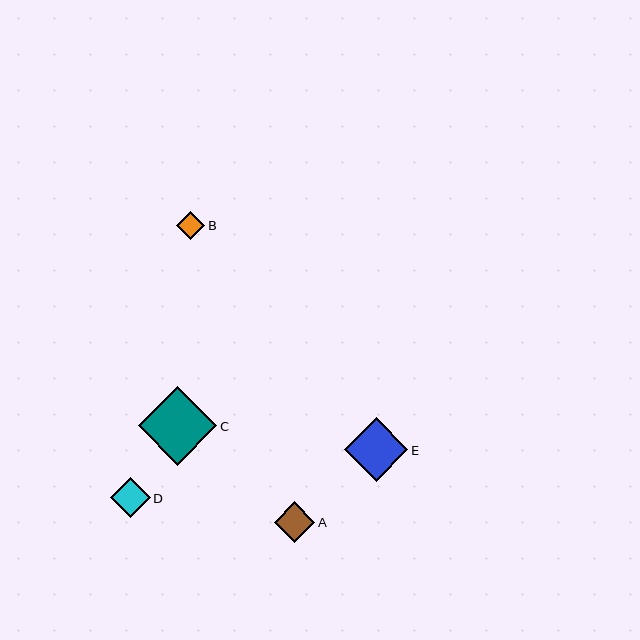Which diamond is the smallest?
Diamond B is the smallest with a size of approximately 28 pixels.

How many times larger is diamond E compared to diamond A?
Diamond E is approximately 1.6 times the size of diamond A.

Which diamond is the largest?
Diamond C is the largest with a size of approximately 78 pixels.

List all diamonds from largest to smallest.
From largest to smallest: C, E, A, D, B.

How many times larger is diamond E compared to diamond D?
Diamond E is approximately 1.6 times the size of diamond D.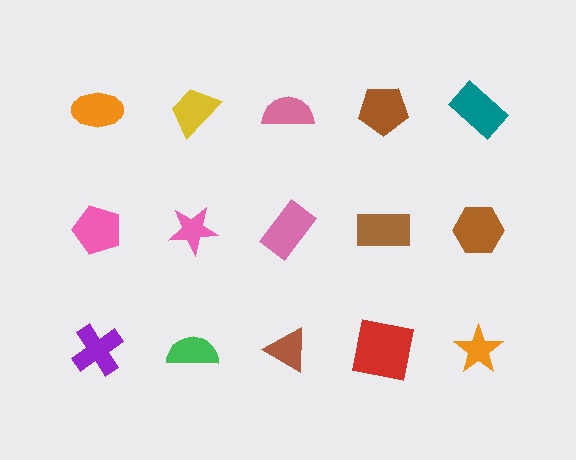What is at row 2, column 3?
A pink rectangle.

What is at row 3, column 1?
A purple cross.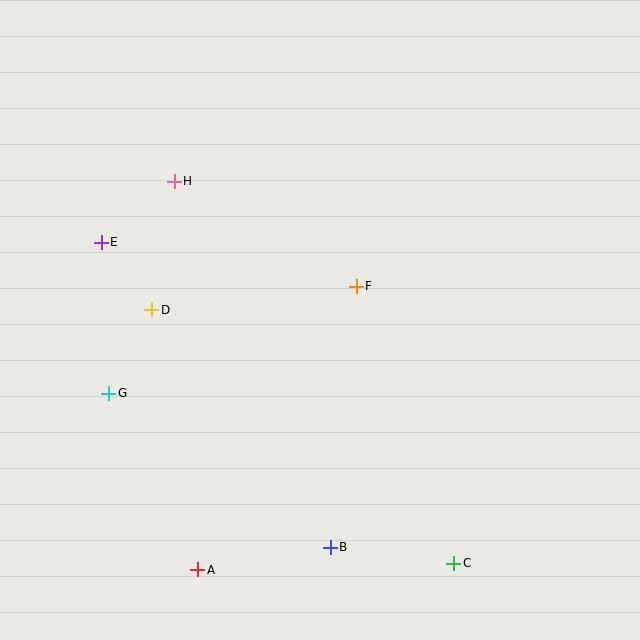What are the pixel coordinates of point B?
Point B is at (330, 547).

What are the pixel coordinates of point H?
Point H is at (174, 181).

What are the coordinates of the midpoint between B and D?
The midpoint between B and D is at (241, 429).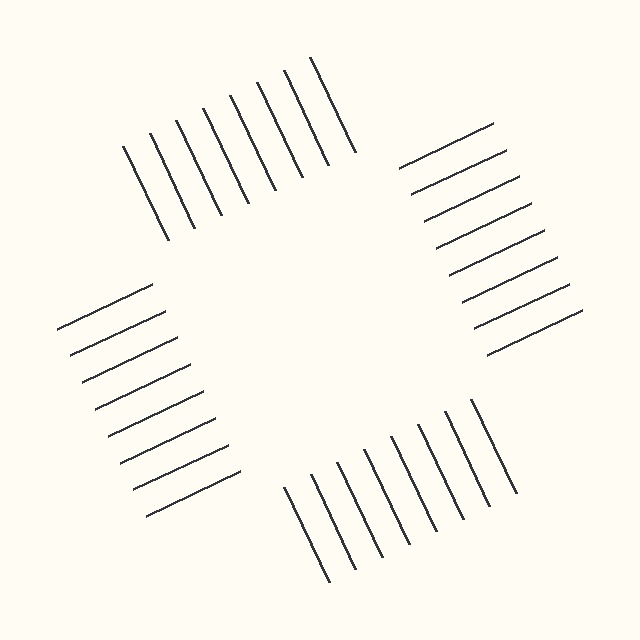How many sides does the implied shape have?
4 sides — the line-ends trace a square.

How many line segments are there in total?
32 — 8 along each of the 4 edges.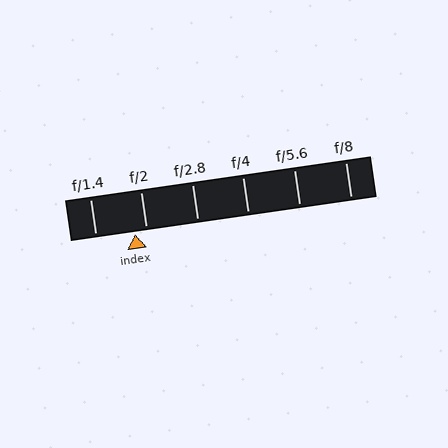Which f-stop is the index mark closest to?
The index mark is closest to f/2.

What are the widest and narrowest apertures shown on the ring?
The widest aperture shown is f/1.4 and the narrowest is f/8.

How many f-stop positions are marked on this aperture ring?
There are 6 f-stop positions marked.